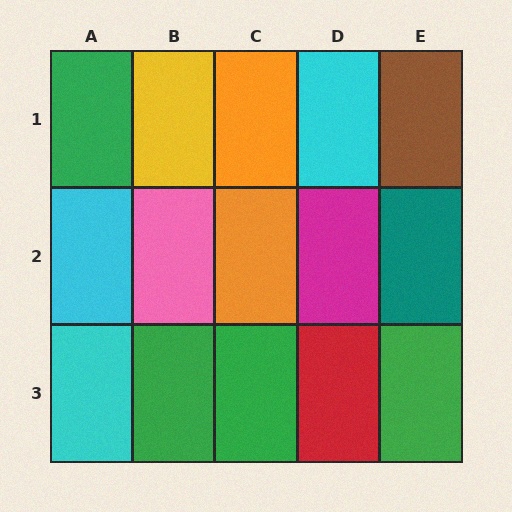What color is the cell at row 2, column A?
Cyan.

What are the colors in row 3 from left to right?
Cyan, green, green, red, green.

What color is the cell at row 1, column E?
Brown.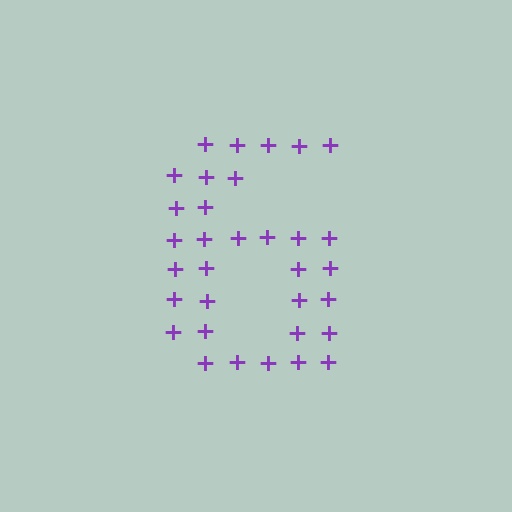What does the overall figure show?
The overall figure shows the digit 6.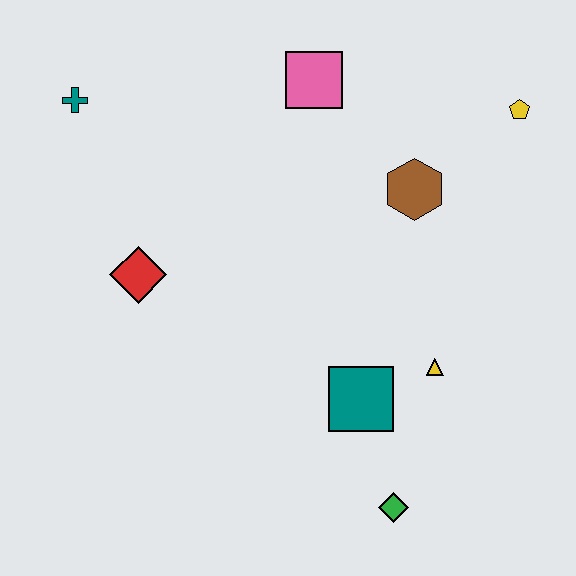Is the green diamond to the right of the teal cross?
Yes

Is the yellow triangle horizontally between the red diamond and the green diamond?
No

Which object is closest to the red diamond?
The teal cross is closest to the red diamond.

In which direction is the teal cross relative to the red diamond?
The teal cross is above the red diamond.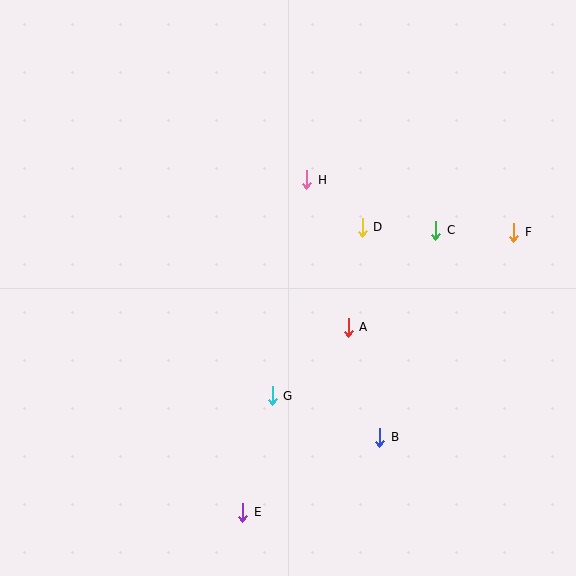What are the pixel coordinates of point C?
Point C is at (436, 230).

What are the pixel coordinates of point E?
Point E is at (243, 512).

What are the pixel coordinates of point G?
Point G is at (272, 396).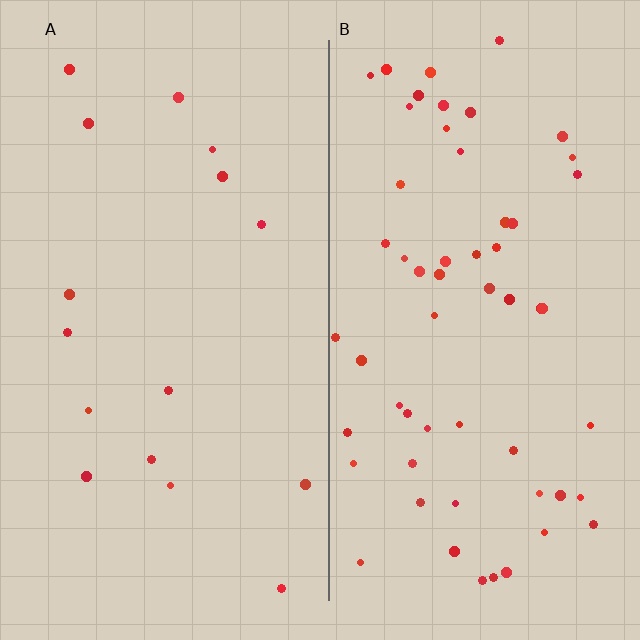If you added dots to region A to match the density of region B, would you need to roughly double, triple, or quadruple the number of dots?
Approximately quadruple.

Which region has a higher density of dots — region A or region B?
B (the right).